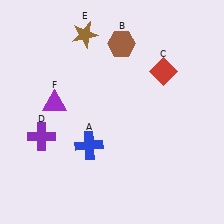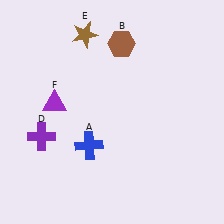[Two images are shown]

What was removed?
The red diamond (C) was removed in Image 2.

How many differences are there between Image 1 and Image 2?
There is 1 difference between the two images.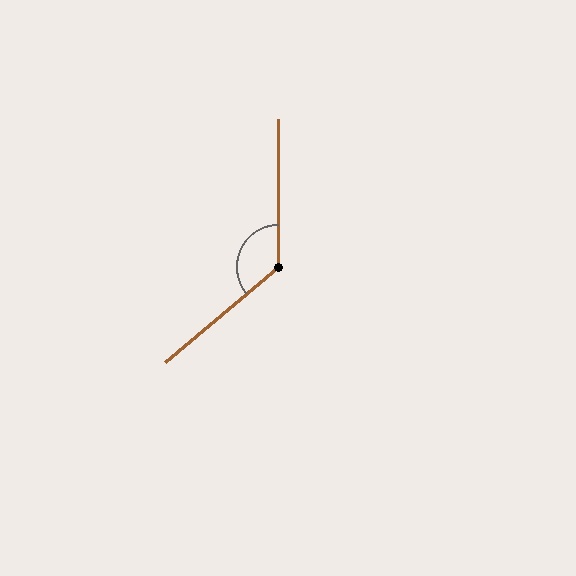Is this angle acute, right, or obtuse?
It is obtuse.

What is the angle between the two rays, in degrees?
Approximately 130 degrees.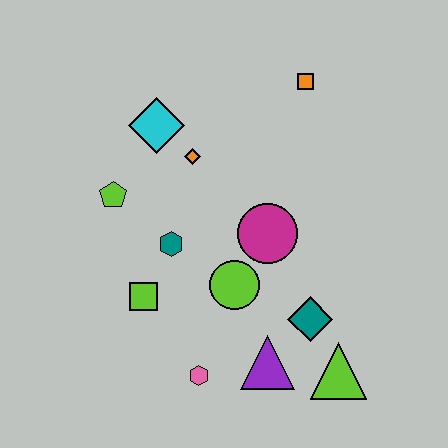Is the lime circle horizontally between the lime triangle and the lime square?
Yes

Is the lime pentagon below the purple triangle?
No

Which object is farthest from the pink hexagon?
The orange square is farthest from the pink hexagon.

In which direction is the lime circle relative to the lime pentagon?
The lime circle is to the right of the lime pentagon.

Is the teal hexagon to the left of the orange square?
Yes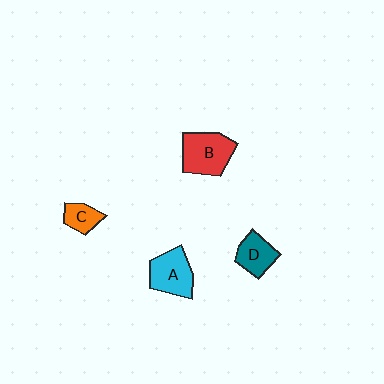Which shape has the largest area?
Shape B (red).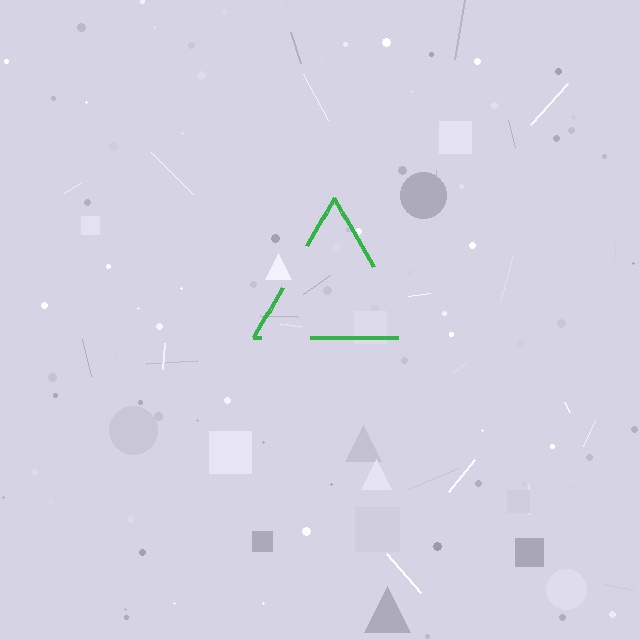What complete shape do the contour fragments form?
The contour fragments form a triangle.